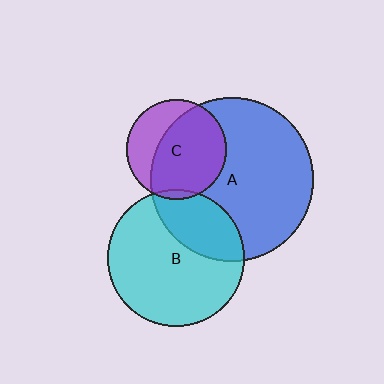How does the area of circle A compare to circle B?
Approximately 1.4 times.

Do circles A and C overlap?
Yes.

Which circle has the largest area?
Circle A (blue).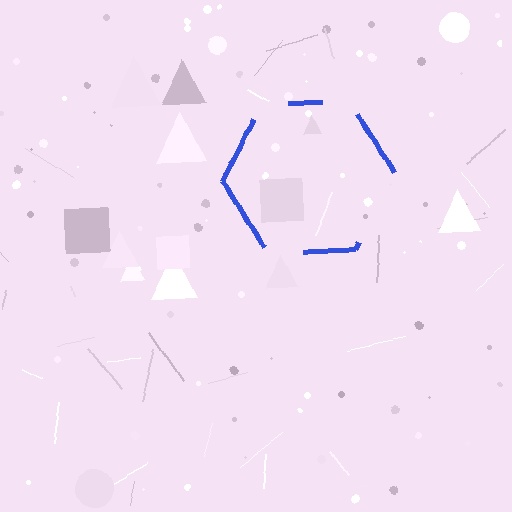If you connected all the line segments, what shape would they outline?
They would outline a hexagon.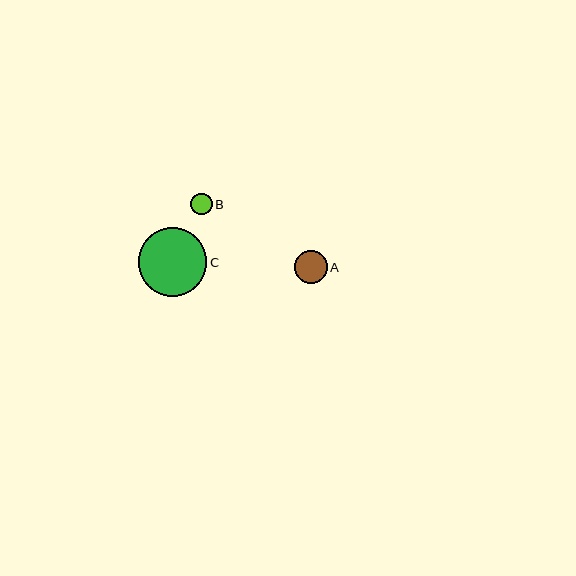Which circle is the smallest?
Circle B is the smallest with a size of approximately 21 pixels.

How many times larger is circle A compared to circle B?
Circle A is approximately 1.5 times the size of circle B.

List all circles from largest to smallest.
From largest to smallest: C, A, B.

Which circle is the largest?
Circle C is the largest with a size of approximately 69 pixels.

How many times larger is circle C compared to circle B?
Circle C is approximately 3.2 times the size of circle B.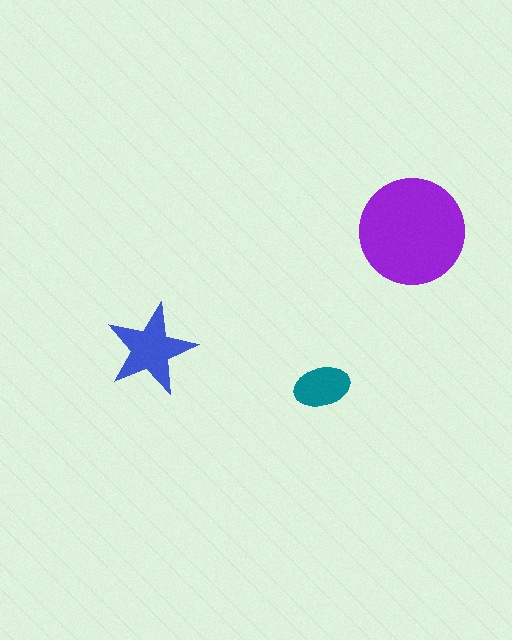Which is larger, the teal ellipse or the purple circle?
The purple circle.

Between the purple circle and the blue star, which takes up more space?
The purple circle.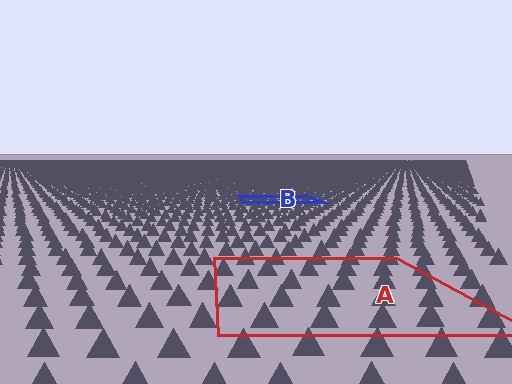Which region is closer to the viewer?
Region A is closer. The texture elements there are larger and more spread out.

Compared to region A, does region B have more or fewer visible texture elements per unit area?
Region B has more texture elements per unit area — they are packed more densely because it is farther away.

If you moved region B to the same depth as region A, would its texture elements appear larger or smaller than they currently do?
They would appear larger. At a closer depth, the same texture elements are projected at a bigger on-screen size.